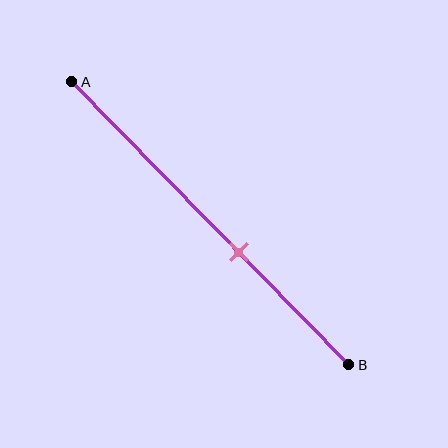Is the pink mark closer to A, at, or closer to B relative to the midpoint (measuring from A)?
The pink mark is closer to point B than the midpoint of segment AB.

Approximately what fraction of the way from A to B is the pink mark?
The pink mark is approximately 60% of the way from A to B.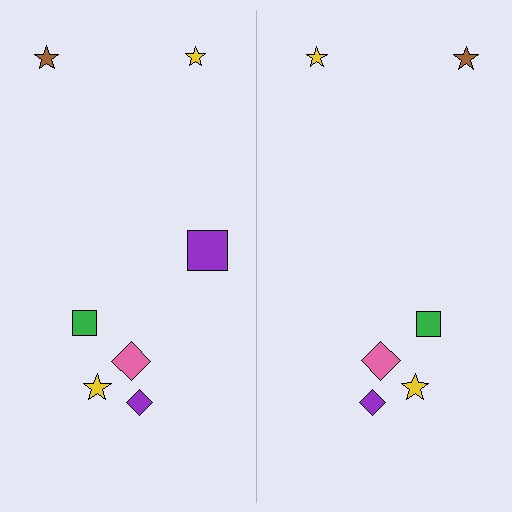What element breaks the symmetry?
A purple square is missing from the right side.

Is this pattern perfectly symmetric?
No, the pattern is not perfectly symmetric. A purple square is missing from the right side.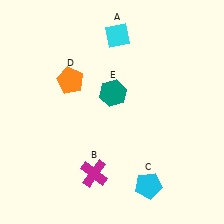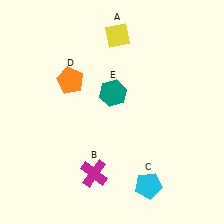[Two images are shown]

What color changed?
The diamond (A) changed from cyan in Image 1 to yellow in Image 2.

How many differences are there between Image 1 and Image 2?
There is 1 difference between the two images.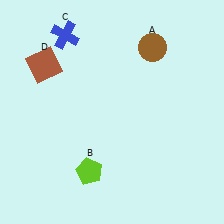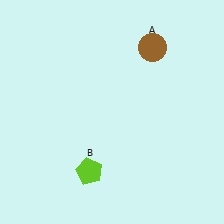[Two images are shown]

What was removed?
The brown square (D), the blue cross (C) were removed in Image 2.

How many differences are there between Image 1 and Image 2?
There are 2 differences between the two images.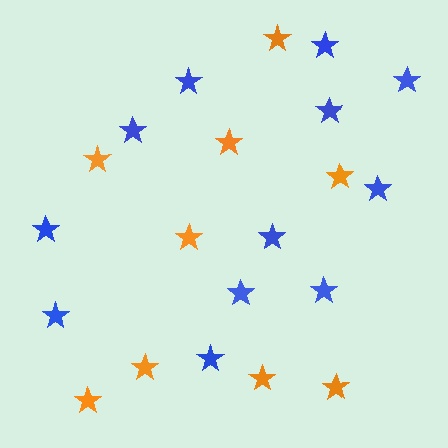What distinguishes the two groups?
There are 2 groups: one group of orange stars (9) and one group of blue stars (12).